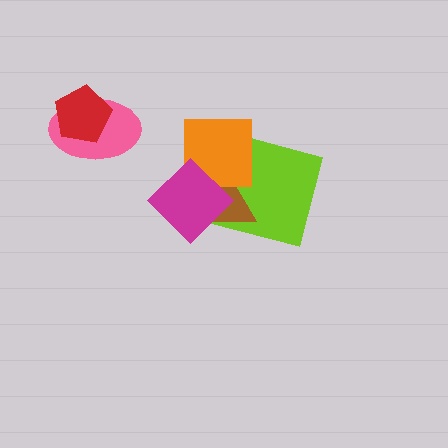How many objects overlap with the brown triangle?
3 objects overlap with the brown triangle.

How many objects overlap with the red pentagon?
1 object overlaps with the red pentagon.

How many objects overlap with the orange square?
3 objects overlap with the orange square.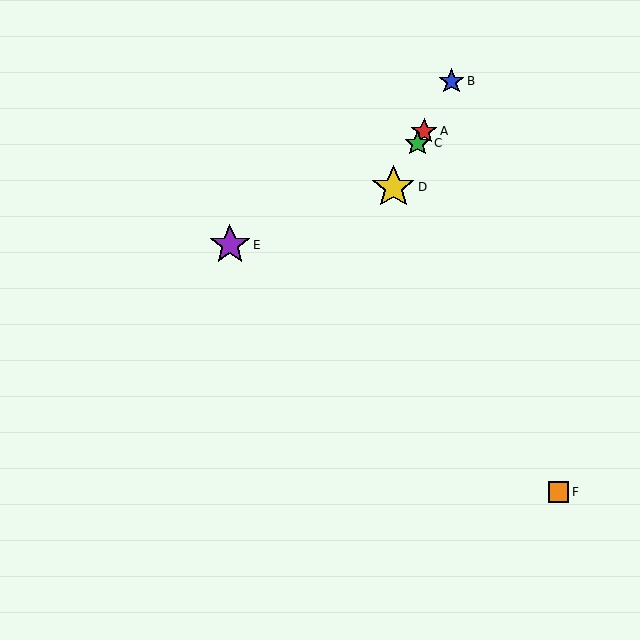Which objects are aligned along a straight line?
Objects A, B, C, D are aligned along a straight line.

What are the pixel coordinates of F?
Object F is at (559, 492).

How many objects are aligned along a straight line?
4 objects (A, B, C, D) are aligned along a straight line.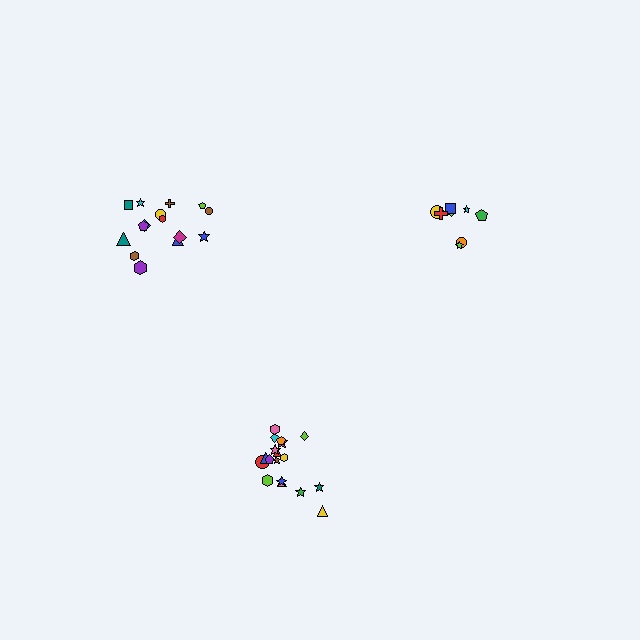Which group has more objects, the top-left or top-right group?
The top-left group.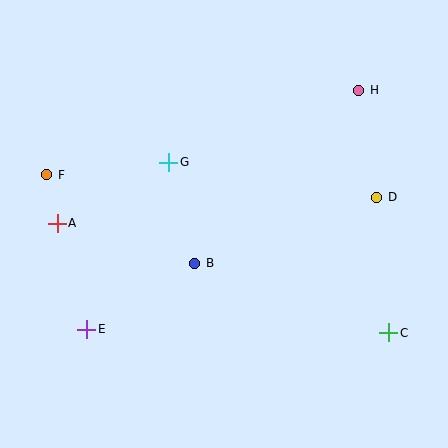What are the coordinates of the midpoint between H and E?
The midpoint between H and E is at (223, 210).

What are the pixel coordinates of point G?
Point G is at (169, 162).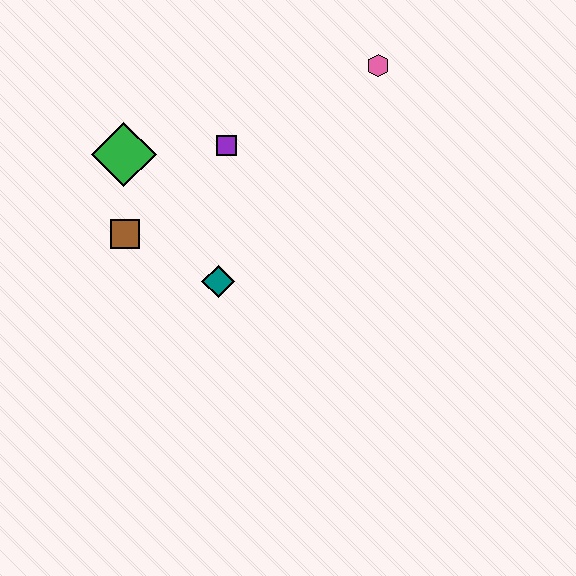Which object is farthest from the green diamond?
The pink hexagon is farthest from the green diamond.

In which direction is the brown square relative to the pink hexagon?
The brown square is to the left of the pink hexagon.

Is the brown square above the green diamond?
No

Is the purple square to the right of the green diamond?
Yes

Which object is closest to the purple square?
The green diamond is closest to the purple square.